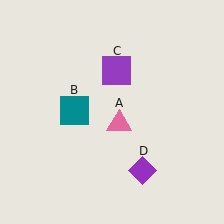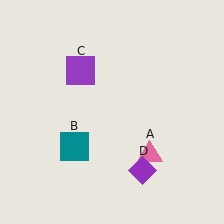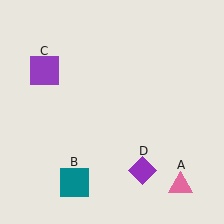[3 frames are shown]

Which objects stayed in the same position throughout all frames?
Purple diamond (object D) remained stationary.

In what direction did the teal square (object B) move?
The teal square (object B) moved down.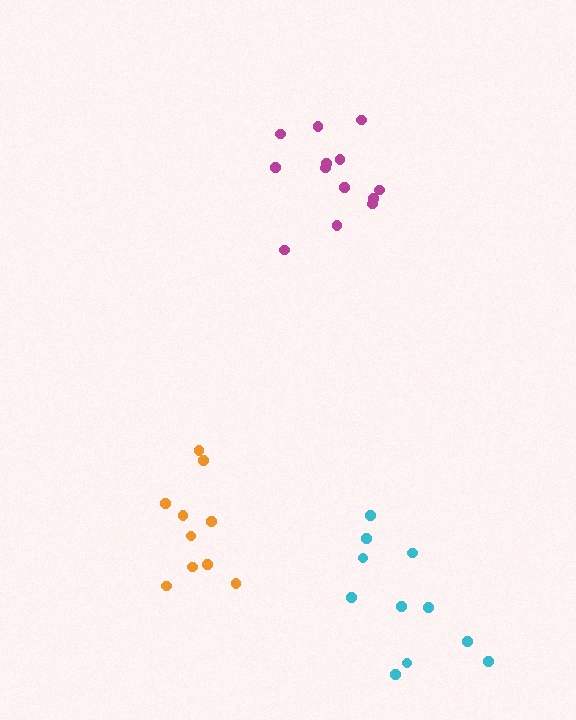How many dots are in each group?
Group 1: 10 dots, Group 2: 11 dots, Group 3: 13 dots (34 total).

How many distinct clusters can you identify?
There are 3 distinct clusters.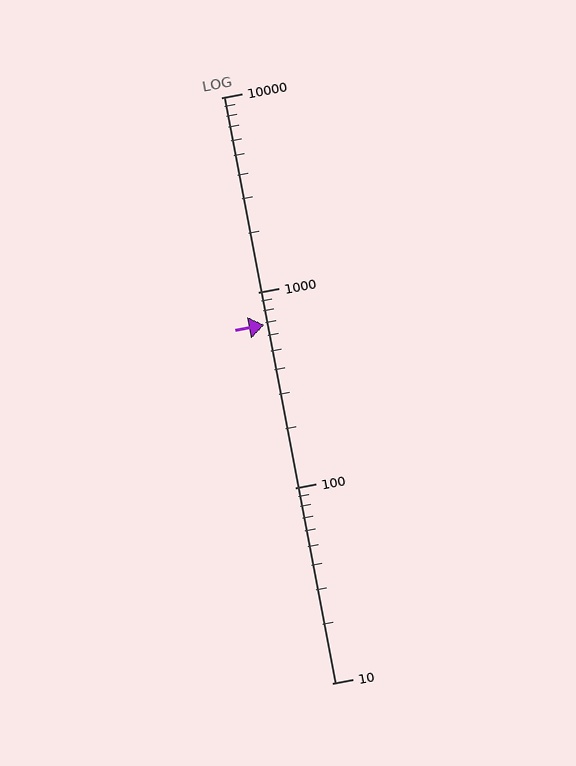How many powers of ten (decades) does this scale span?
The scale spans 3 decades, from 10 to 10000.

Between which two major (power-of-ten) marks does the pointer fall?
The pointer is between 100 and 1000.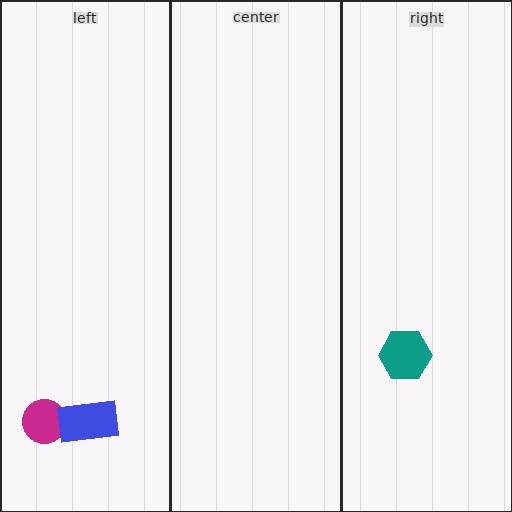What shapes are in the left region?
The magenta circle, the blue rectangle.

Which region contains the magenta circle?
The left region.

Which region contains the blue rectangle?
The left region.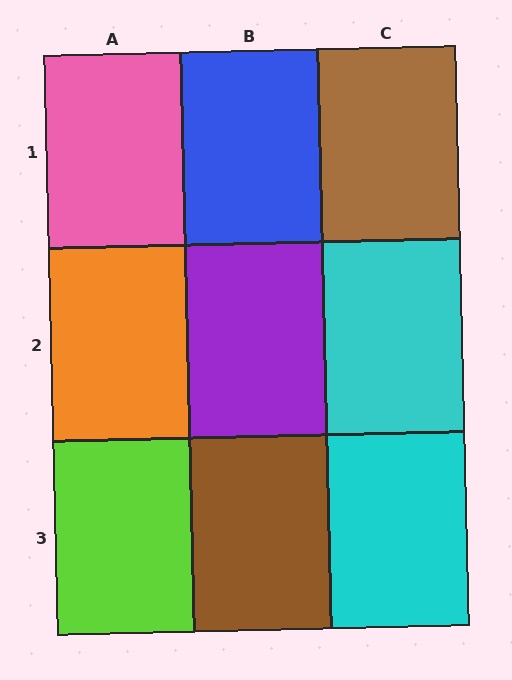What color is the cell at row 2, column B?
Purple.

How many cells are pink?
1 cell is pink.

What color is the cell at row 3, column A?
Lime.